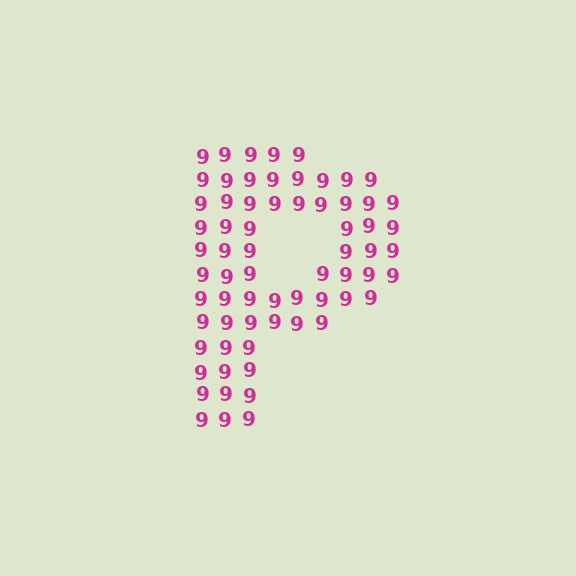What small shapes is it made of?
It is made of small digit 9's.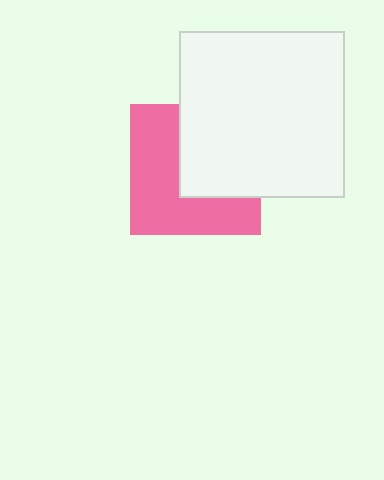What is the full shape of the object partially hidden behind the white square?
The partially hidden object is a pink square.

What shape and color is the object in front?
The object in front is a white square.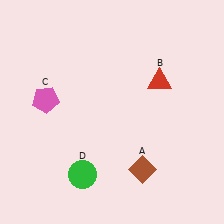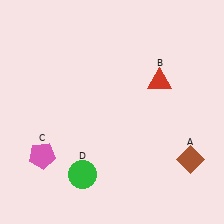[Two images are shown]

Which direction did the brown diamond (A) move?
The brown diamond (A) moved right.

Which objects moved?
The objects that moved are: the brown diamond (A), the pink pentagon (C).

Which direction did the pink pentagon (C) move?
The pink pentagon (C) moved down.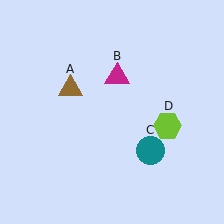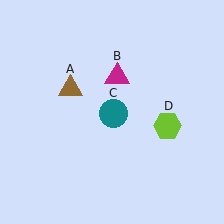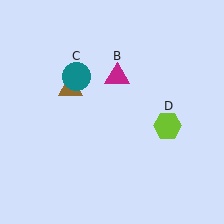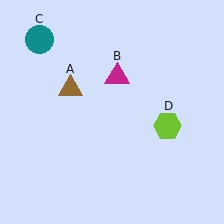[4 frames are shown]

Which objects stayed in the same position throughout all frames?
Brown triangle (object A) and magenta triangle (object B) and lime hexagon (object D) remained stationary.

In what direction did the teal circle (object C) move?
The teal circle (object C) moved up and to the left.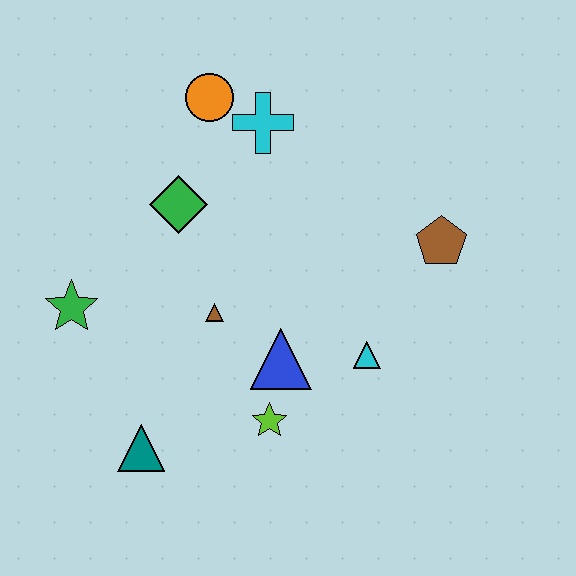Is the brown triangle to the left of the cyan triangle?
Yes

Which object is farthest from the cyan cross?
The teal triangle is farthest from the cyan cross.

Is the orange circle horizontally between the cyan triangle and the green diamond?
Yes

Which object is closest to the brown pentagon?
The cyan triangle is closest to the brown pentagon.